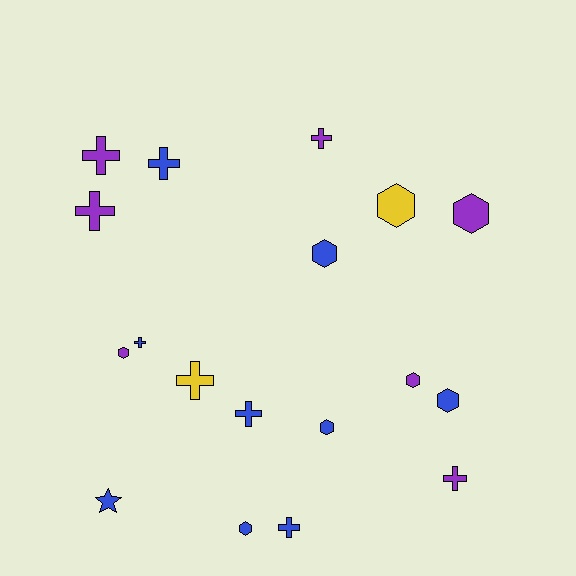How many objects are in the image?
There are 18 objects.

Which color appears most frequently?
Blue, with 9 objects.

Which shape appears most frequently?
Cross, with 9 objects.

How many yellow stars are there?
There are no yellow stars.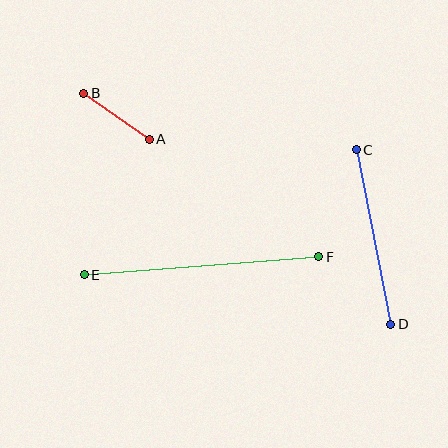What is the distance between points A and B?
The distance is approximately 80 pixels.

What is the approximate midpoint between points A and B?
The midpoint is at approximately (117, 116) pixels.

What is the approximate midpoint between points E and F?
The midpoint is at approximately (202, 266) pixels.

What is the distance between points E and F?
The distance is approximately 235 pixels.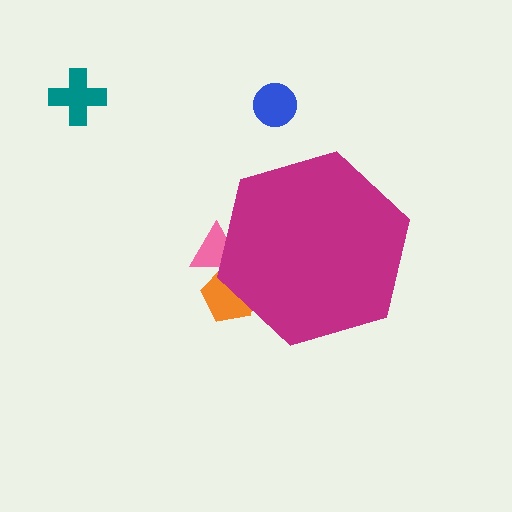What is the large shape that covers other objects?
A magenta hexagon.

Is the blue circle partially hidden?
No, the blue circle is fully visible.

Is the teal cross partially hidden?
No, the teal cross is fully visible.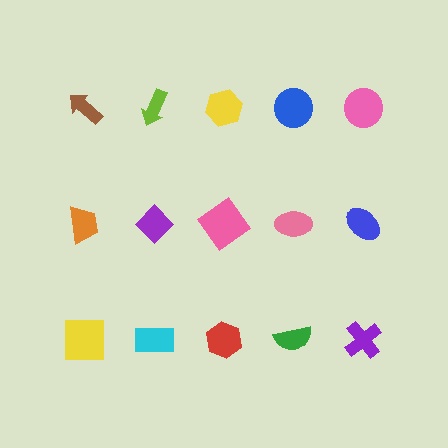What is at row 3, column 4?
A green semicircle.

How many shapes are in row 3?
5 shapes.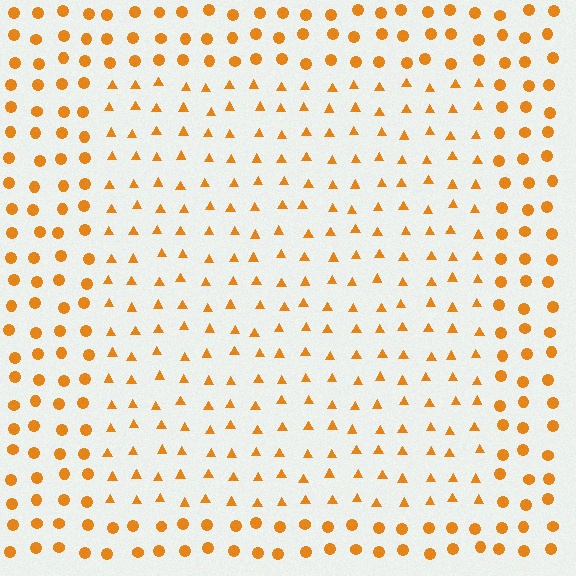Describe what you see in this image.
The image is filled with small orange elements arranged in a uniform grid. A rectangle-shaped region contains triangles, while the surrounding area contains circles. The boundary is defined purely by the change in element shape.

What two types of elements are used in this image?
The image uses triangles inside the rectangle region and circles outside it.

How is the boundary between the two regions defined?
The boundary is defined by a change in element shape: triangles inside vs. circles outside. All elements share the same color and spacing.